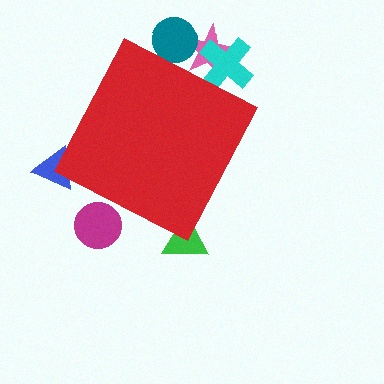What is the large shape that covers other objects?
A red diamond.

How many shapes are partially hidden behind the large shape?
6 shapes are partially hidden.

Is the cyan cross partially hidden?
Yes, the cyan cross is partially hidden behind the red diamond.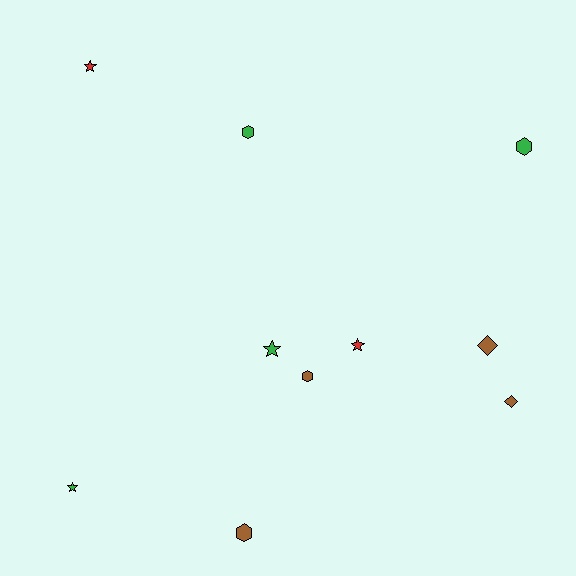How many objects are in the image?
There are 10 objects.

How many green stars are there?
There are 2 green stars.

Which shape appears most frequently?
Star, with 4 objects.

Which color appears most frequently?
Green, with 4 objects.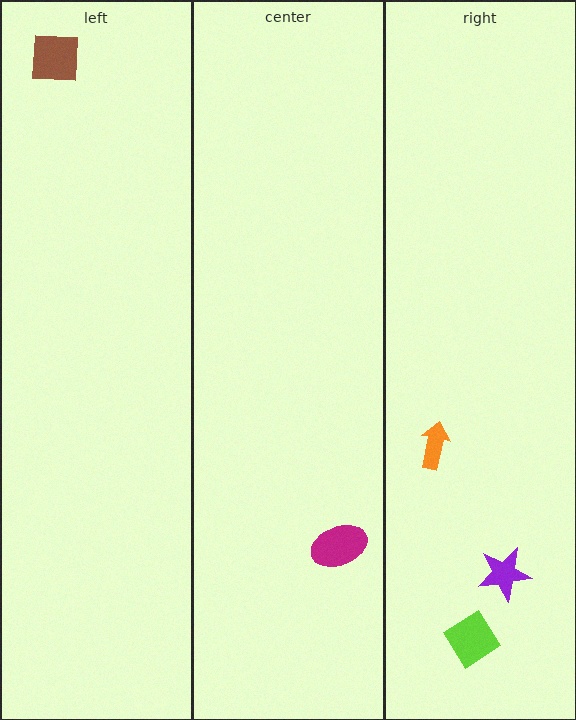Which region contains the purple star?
The right region.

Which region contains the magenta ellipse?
The center region.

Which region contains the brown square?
The left region.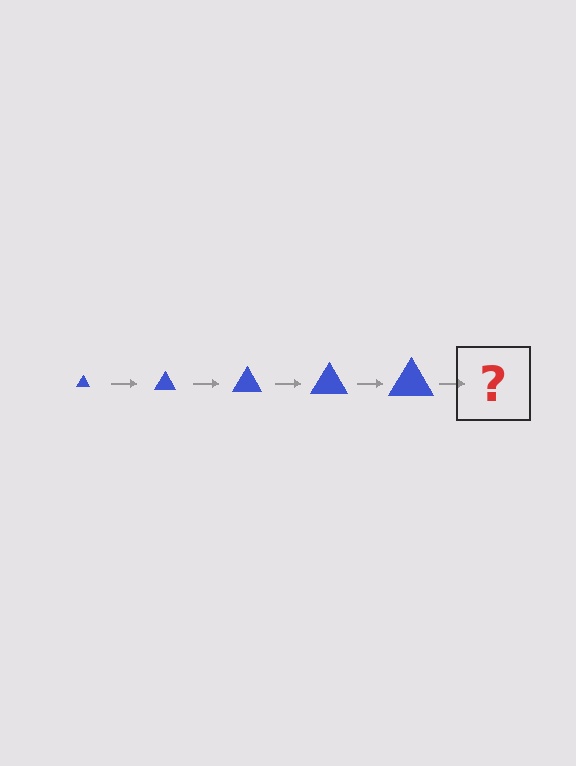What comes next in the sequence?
The next element should be a blue triangle, larger than the previous one.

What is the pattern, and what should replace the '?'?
The pattern is that the triangle gets progressively larger each step. The '?' should be a blue triangle, larger than the previous one.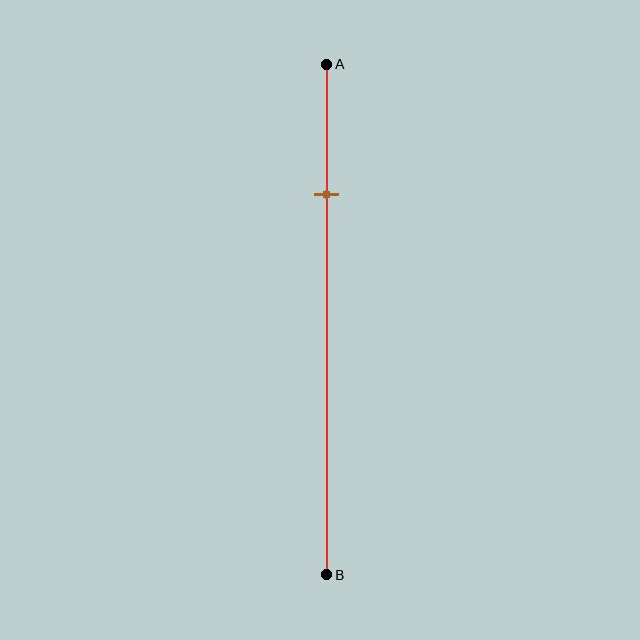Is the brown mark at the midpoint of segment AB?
No, the mark is at about 25% from A, not at the 50% midpoint.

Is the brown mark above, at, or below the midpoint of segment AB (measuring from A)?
The brown mark is above the midpoint of segment AB.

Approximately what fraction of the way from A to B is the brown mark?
The brown mark is approximately 25% of the way from A to B.